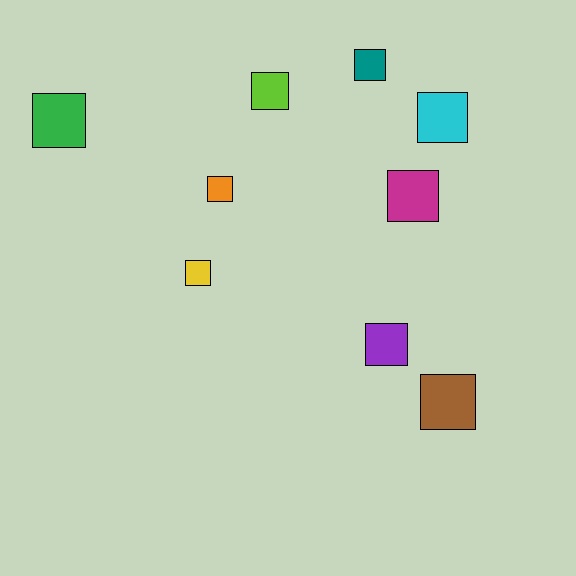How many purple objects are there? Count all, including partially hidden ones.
There is 1 purple object.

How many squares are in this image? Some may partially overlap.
There are 9 squares.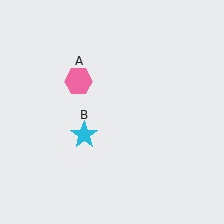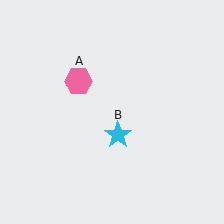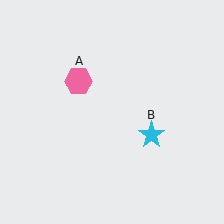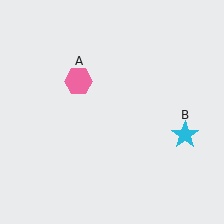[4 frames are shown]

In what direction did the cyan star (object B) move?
The cyan star (object B) moved right.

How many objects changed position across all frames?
1 object changed position: cyan star (object B).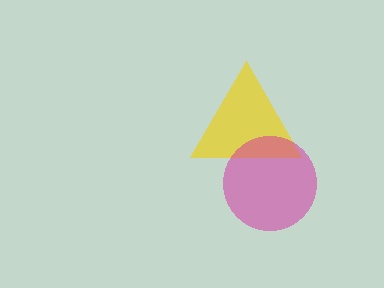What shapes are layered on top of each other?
The layered shapes are: a yellow triangle, a magenta circle.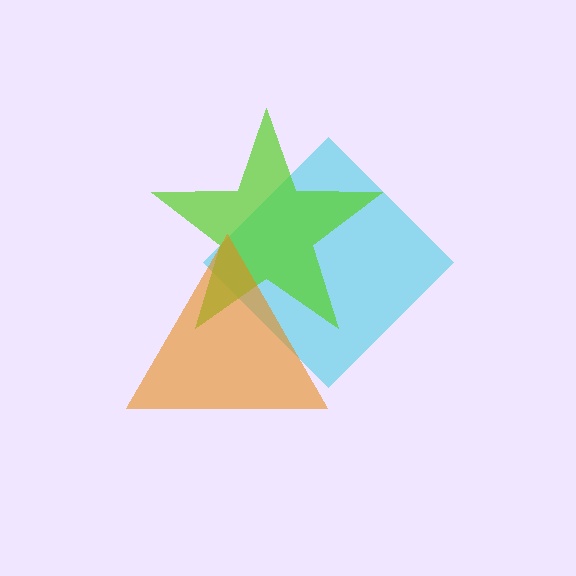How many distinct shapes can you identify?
There are 3 distinct shapes: a cyan diamond, a lime star, an orange triangle.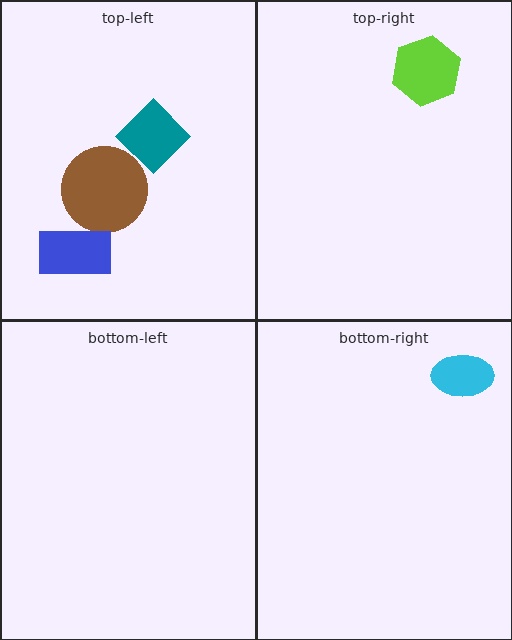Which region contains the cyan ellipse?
The bottom-right region.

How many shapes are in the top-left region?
3.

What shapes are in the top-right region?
The lime hexagon.